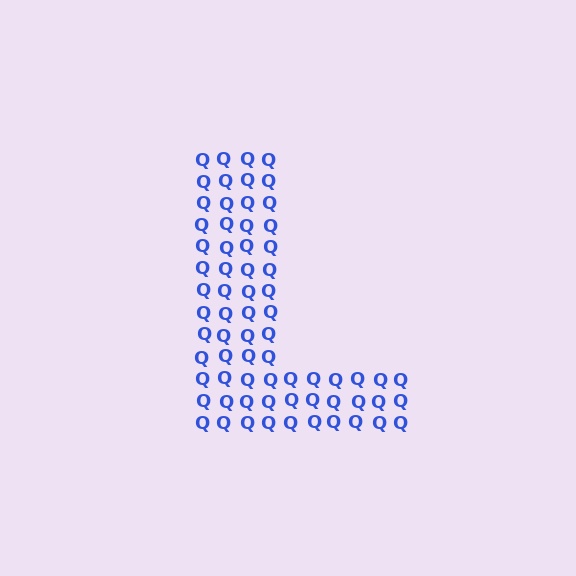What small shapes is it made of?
It is made of small letter Q's.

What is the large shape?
The large shape is the letter L.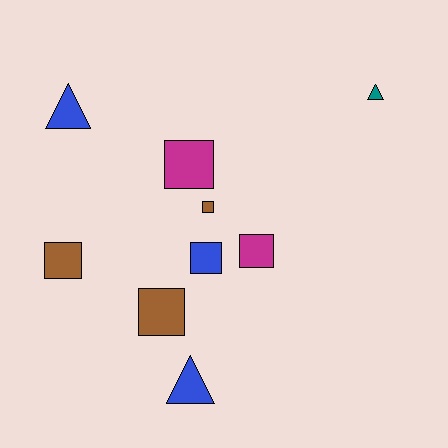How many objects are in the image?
There are 9 objects.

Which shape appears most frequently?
Square, with 6 objects.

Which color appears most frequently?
Brown, with 3 objects.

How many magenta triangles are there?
There are no magenta triangles.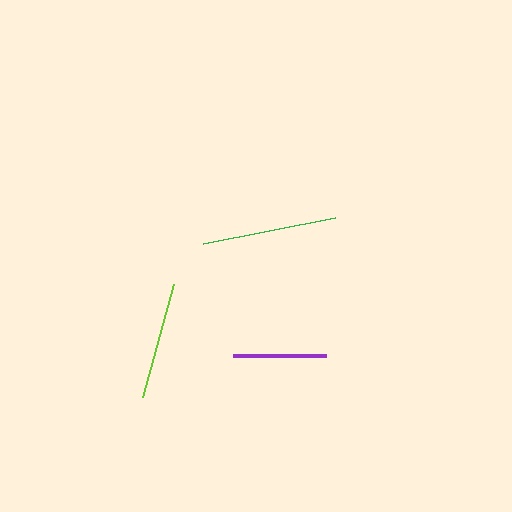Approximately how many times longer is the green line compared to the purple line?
The green line is approximately 1.4 times the length of the purple line.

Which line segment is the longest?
The green line is the longest at approximately 135 pixels.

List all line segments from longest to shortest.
From longest to shortest: green, lime, purple.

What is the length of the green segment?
The green segment is approximately 135 pixels long.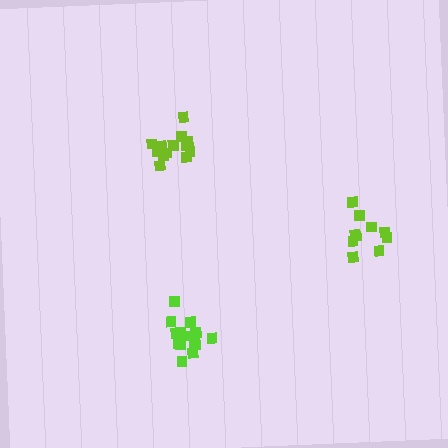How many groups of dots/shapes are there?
There are 3 groups.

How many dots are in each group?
Group 1: 13 dots, Group 2: 10 dots, Group 3: 14 dots (37 total).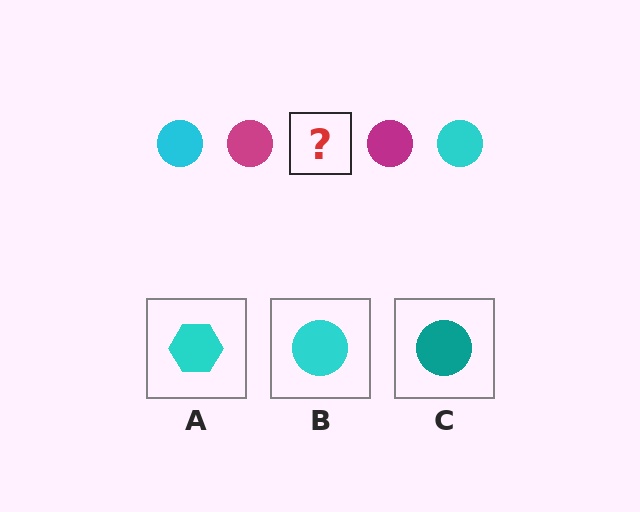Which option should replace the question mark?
Option B.